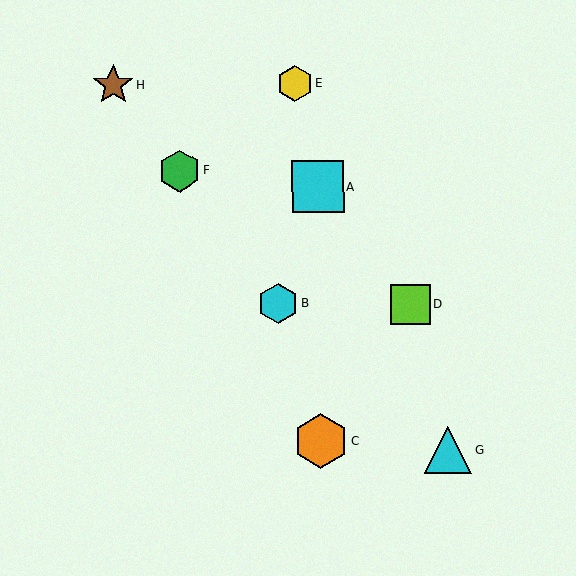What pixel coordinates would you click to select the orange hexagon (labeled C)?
Click at (321, 441) to select the orange hexagon C.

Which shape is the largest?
The orange hexagon (labeled C) is the largest.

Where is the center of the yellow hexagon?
The center of the yellow hexagon is at (295, 83).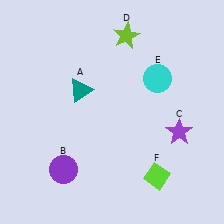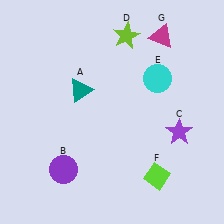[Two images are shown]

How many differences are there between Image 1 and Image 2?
There is 1 difference between the two images.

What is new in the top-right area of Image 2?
A magenta triangle (G) was added in the top-right area of Image 2.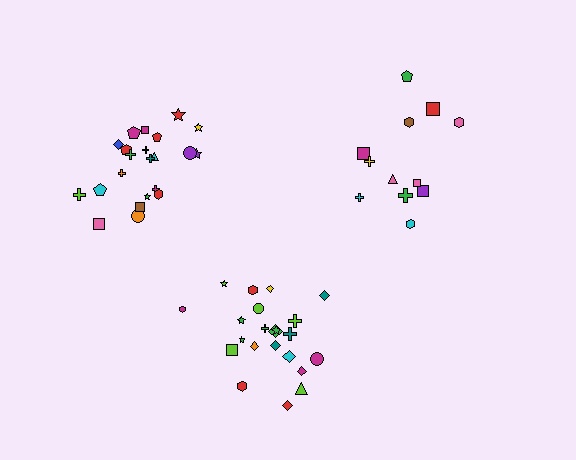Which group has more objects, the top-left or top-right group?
The top-left group.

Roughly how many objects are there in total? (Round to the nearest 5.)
Roughly 55 objects in total.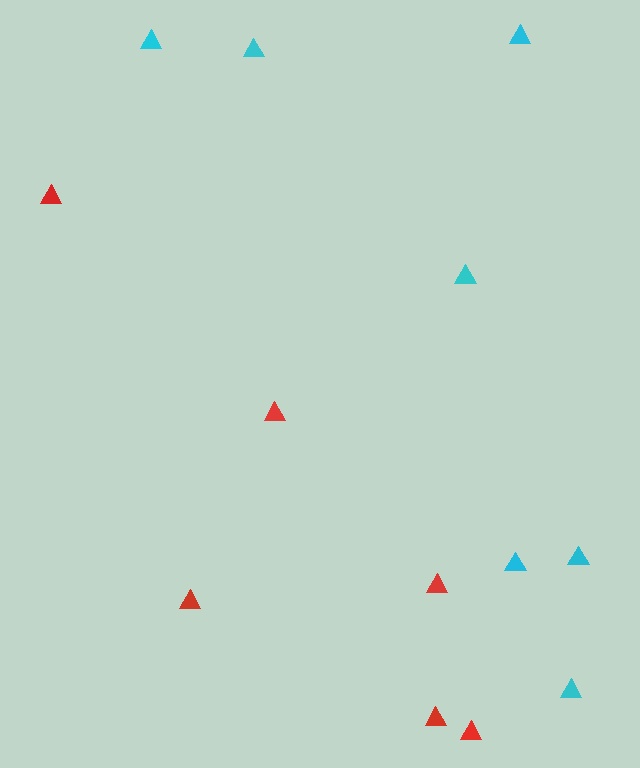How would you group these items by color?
There are 2 groups: one group of red triangles (6) and one group of cyan triangles (7).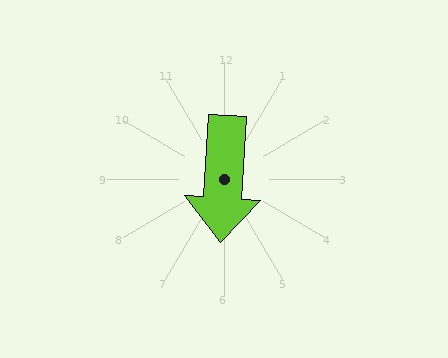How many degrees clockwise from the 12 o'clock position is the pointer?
Approximately 183 degrees.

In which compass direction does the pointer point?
South.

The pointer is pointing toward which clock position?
Roughly 6 o'clock.